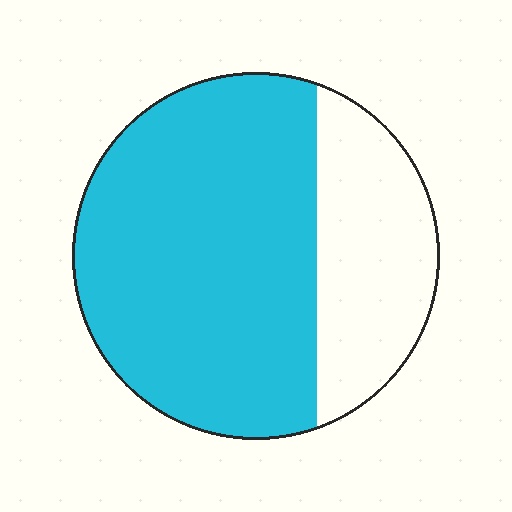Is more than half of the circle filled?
Yes.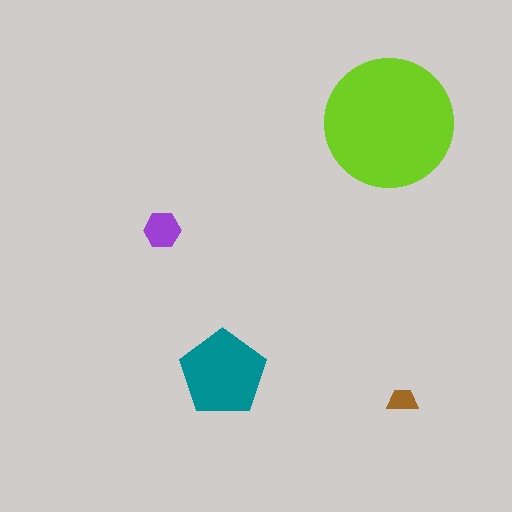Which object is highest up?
The lime circle is topmost.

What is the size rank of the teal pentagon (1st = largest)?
2nd.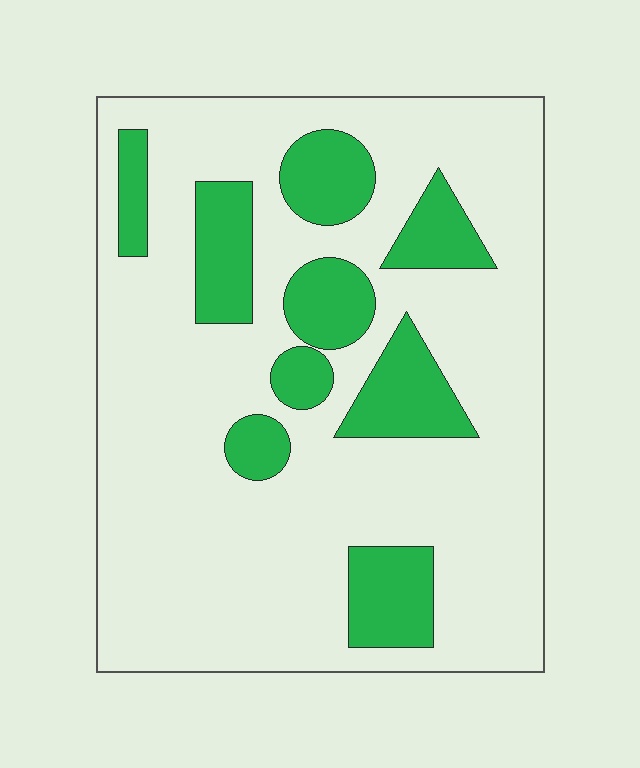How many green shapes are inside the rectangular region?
9.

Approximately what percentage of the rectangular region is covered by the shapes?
Approximately 20%.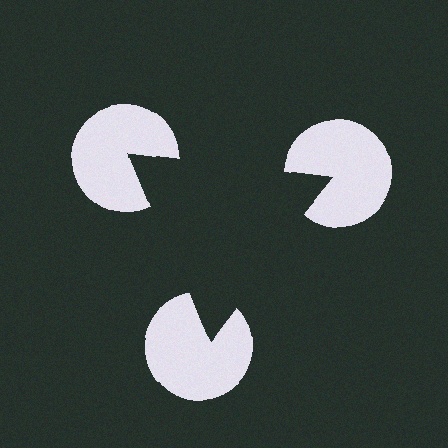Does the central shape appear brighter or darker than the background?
It typically appears slightly darker than the background, even though no actual brightness change is drawn.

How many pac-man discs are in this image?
There are 3 — one at each vertex of the illusory triangle.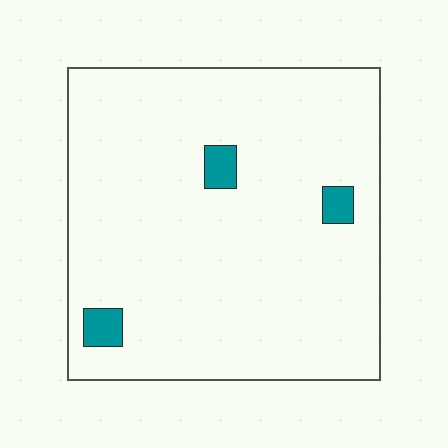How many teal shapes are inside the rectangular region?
3.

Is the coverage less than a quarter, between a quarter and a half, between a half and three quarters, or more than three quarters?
Less than a quarter.